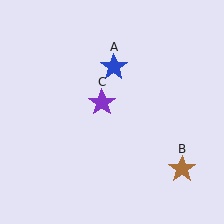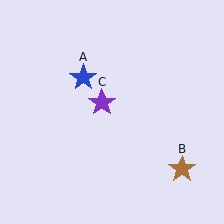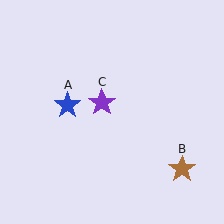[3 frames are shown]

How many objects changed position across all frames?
1 object changed position: blue star (object A).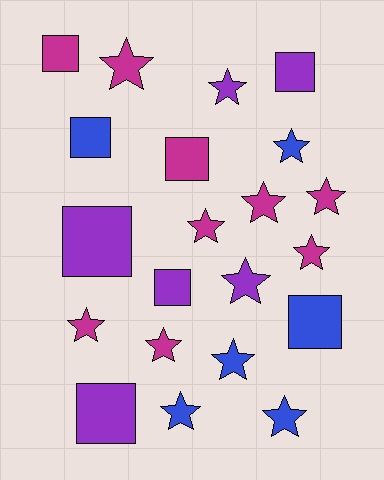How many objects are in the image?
There are 21 objects.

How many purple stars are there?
There are 2 purple stars.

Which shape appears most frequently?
Star, with 13 objects.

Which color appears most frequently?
Magenta, with 9 objects.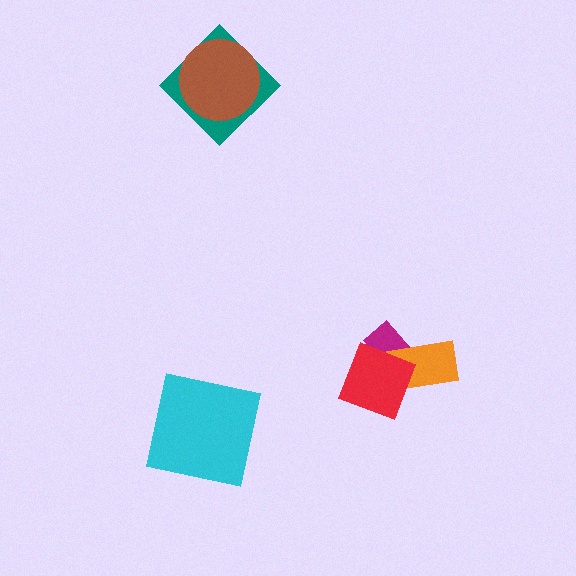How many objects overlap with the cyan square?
0 objects overlap with the cyan square.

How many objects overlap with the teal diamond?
1 object overlaps with the teal diamond.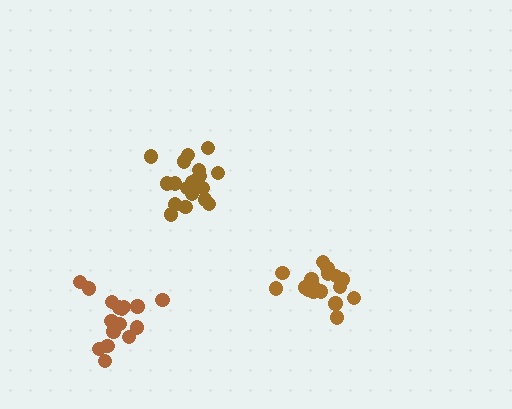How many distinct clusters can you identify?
There are 3 distinct clusters.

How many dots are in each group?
Group 1: 18 dots, Group 2: 16 dots, Group 3: 17 dots (51 total).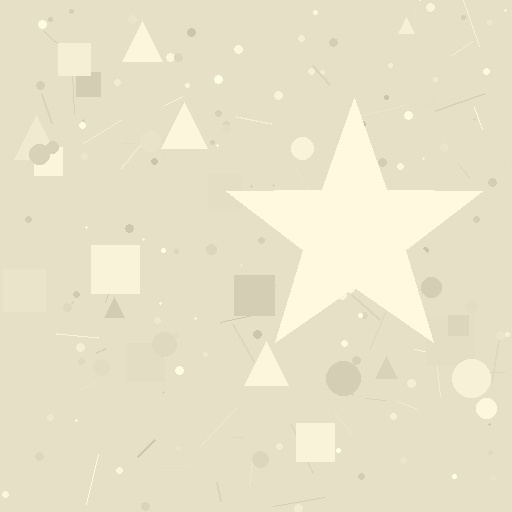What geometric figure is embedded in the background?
A star is embedded in the background.